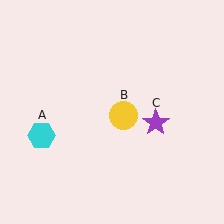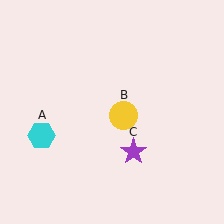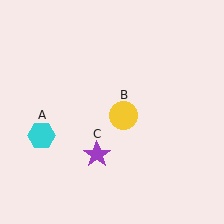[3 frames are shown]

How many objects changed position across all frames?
1 object changed position: purple star (object C).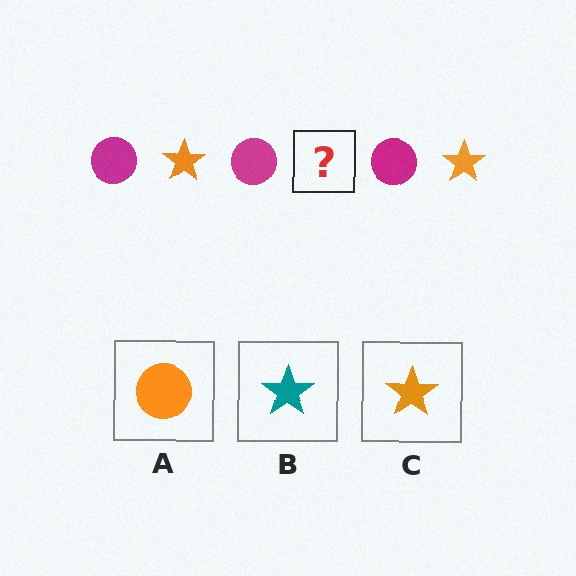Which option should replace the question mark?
Option C.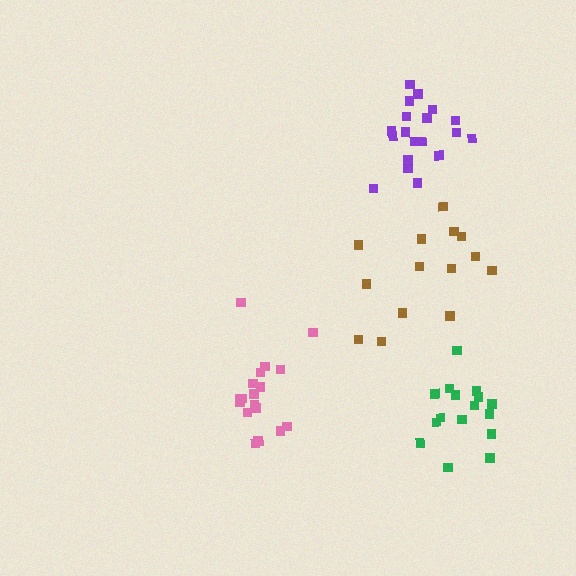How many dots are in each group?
Group 1: 18 dots, Group 2: 14 dots, Group 3: 19 dots, Group 4: 16 dots (67 total).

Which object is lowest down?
The green cluster is bottommost.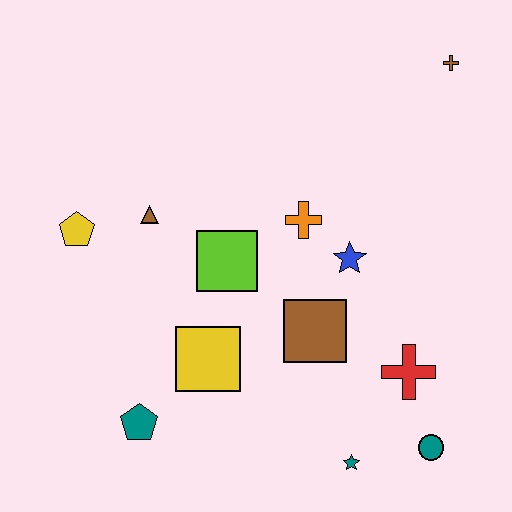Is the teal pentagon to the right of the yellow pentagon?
Yes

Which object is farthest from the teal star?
The brown cross is farthest from the teal star.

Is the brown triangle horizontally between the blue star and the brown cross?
No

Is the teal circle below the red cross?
Yes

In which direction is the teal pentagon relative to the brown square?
The teal pentagon is to the left of the brown square.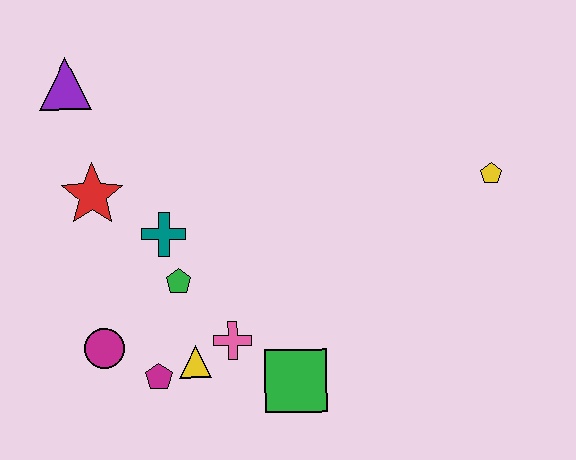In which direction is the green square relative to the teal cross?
The green square is below the teal cross.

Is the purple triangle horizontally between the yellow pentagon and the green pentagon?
No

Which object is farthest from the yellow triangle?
The yellow pentagon is farthest from the yellow triangle.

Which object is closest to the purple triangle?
The red star is closest to the purple triangle.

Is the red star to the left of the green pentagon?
Yes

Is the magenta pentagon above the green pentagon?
No